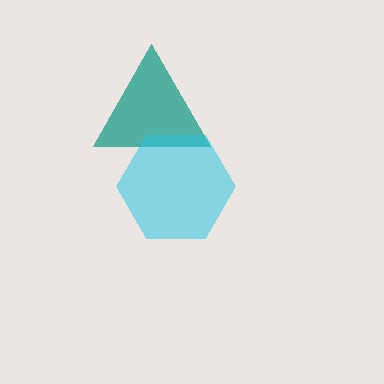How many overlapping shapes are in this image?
There are 2 overlapping shapes in the image.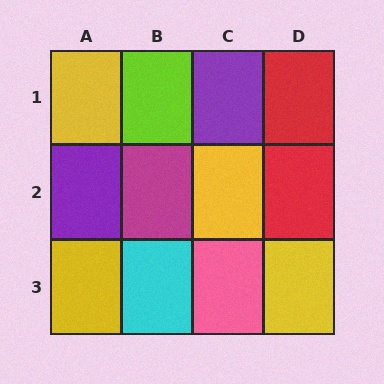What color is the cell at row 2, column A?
Purple.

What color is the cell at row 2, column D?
Red.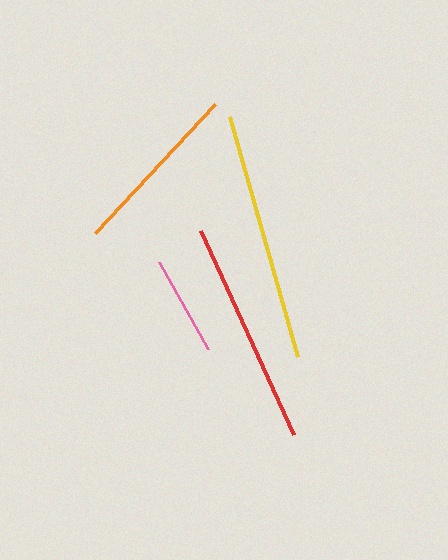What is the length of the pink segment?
The pink segment is approximately 100 pixels long.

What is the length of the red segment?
The red segment is approximately 225 pixels long.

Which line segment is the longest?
The yellow line is the longest at approximately 249 pixels.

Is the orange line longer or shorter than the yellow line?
The yellow line is longer than the orange line.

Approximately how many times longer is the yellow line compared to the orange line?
The yellow line is approximately 1.4 times the length of the orange line.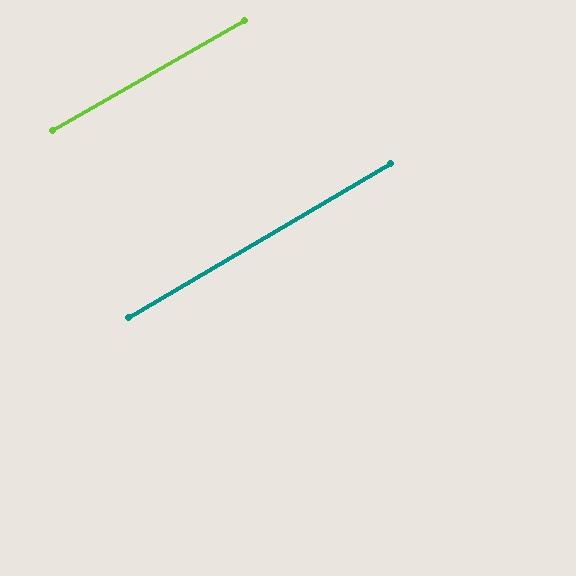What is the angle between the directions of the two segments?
Approximately 0 degrees.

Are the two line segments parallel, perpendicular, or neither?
Parallel — their directions differ by only 0.5°.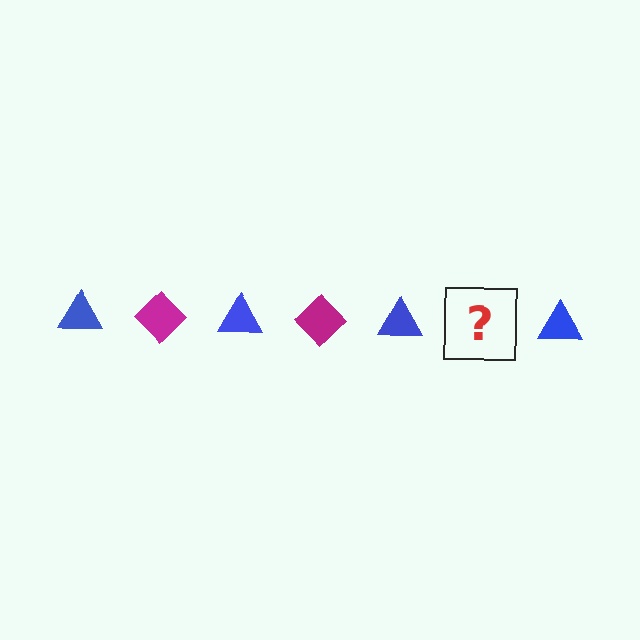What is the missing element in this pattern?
The missing element is a magenta diamond.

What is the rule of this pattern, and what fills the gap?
The rule is that the pattern alternates between blue triangle and magenta diamond. The gap should be filled with a magenta diamond.